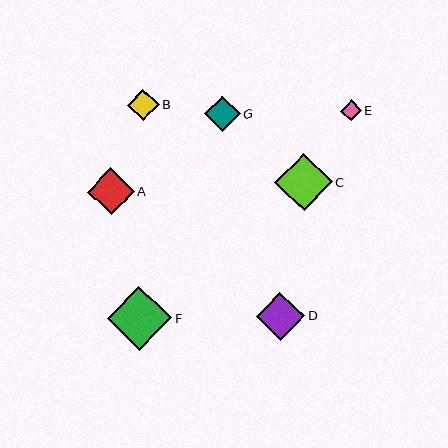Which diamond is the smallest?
Diamond E is the smallest with a size of approximately 20 pixels.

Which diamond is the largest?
Diamond F is the largest with a size of approximately 64 pixels.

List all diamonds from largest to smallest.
From largest to smallest: F, C, D, A, G, B, E.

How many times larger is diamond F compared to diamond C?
Diamond F is approximately 1.1 times the size of diamond C.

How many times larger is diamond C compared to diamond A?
Diamond C is approximately 1.2 times the size of diamond A.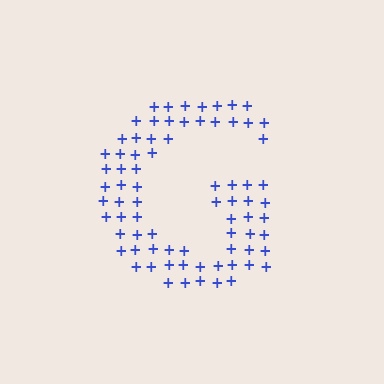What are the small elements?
The small elements are plus signs.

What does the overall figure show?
The overall figure shows the letter G.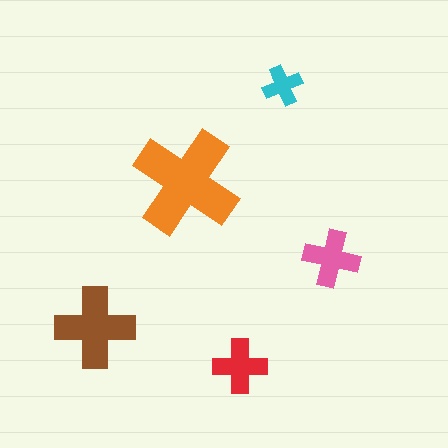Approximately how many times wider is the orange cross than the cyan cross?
About 2.5 times wider.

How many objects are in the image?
There are 5 objects in the image.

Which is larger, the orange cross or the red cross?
The orange one.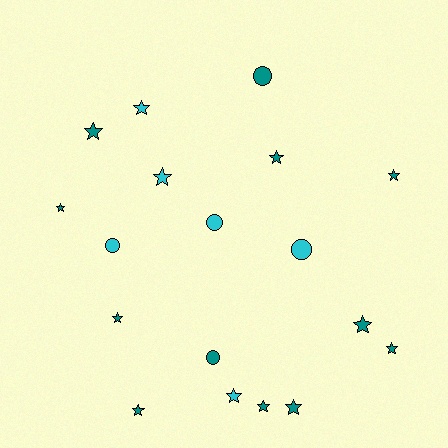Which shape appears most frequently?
Star, with 13 objects.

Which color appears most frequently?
Teal, with 12 objects.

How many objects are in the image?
There are 18 objects.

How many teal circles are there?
There are 2 teal circles.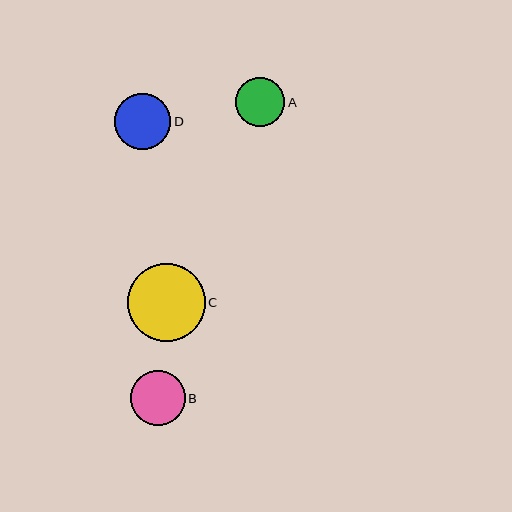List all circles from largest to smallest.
From largest to smallest: C, D, B, A.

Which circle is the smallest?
Circle A is the smallest with a size of approximately 49 pixels.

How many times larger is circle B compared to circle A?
Circle B is approximately 1.1 times the size of circle A.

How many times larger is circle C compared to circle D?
Circle C is approximately 1.4 times the size of circle D.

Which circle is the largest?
Circle C is the largest with a size of approximately 78 pixels.